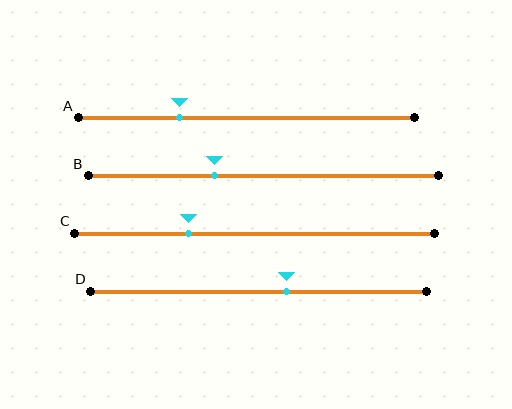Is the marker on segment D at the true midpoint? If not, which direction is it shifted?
No, the marker on segment D is shifted to the right by about 8% of the segment length.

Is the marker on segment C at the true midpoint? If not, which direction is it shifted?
No, the marker on segment C is shifted to the left by about 18% of the segment length.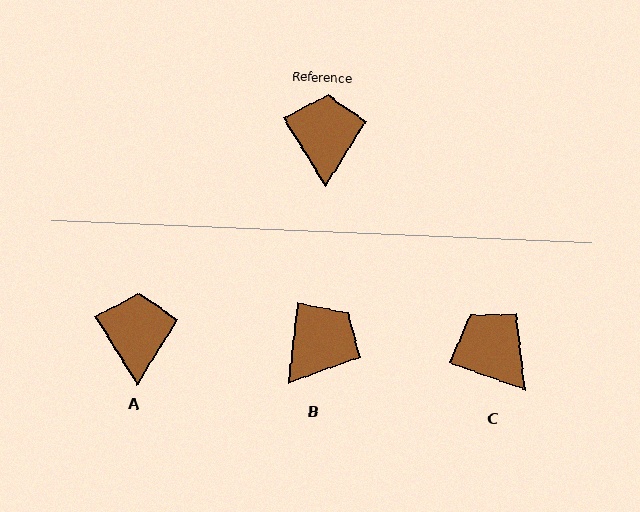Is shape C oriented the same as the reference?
No, it is off by about 38 degrees.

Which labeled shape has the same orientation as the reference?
A.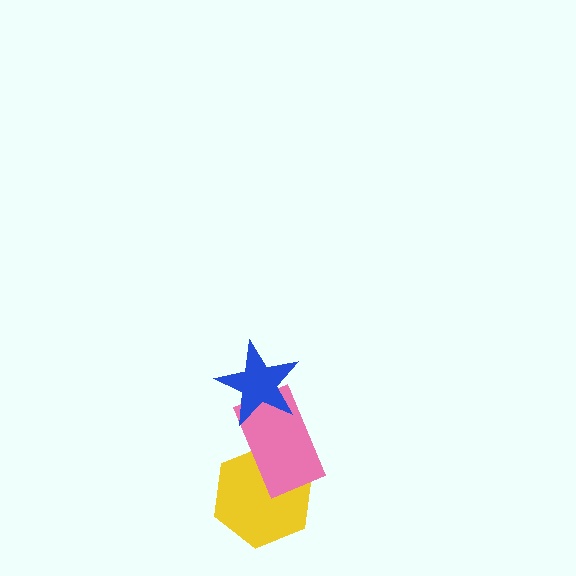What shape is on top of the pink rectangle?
The blue star is on top of the pink rectangle.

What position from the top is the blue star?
The blue star is 1st from the top.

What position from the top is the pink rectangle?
The pink rectangle is 2nd from the top.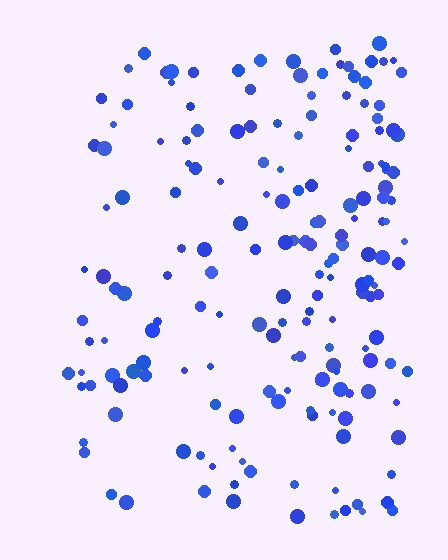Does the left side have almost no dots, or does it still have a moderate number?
Still a moderate number, just noticeably fewer than the right.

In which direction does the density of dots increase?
From left to right, with the right side densest.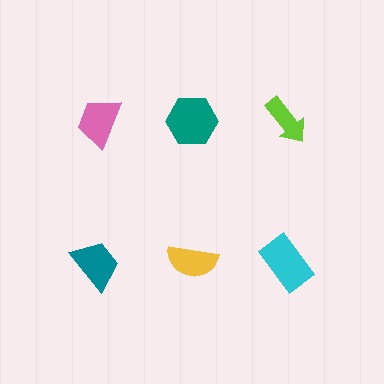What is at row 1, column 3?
A lime arrow.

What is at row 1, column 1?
A pink trapezoid.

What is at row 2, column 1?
A teal trapezoid.